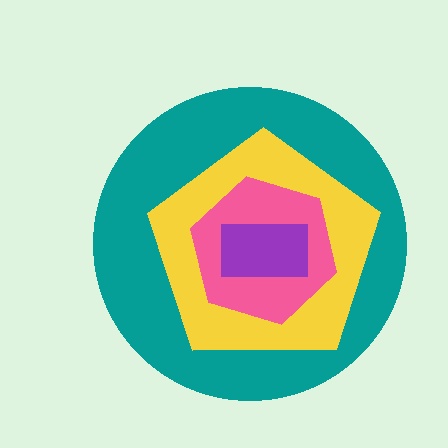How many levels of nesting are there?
4.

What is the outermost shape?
The teal circle.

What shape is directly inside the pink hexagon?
The purple rectangle.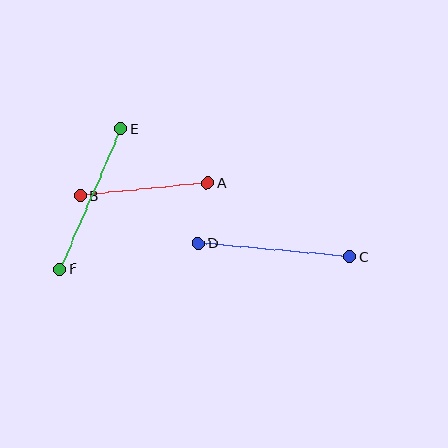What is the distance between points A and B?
The distance is approximately 128 pixels.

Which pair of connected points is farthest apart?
Points E and F are farthest apart.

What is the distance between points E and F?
The distance is approximately 153 pixels.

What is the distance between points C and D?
The distance is approximately 152 pixels.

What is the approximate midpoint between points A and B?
The midpoint is at approximately (144, 190) pixels.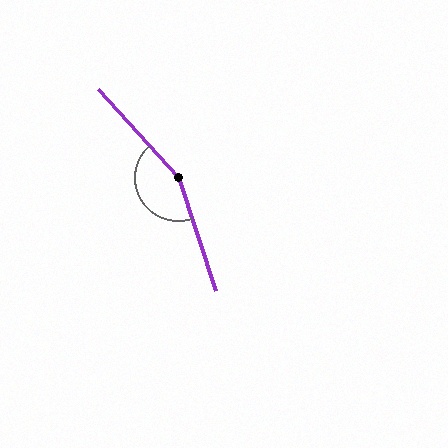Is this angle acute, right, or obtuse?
It is obtuse.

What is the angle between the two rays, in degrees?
Approximately 156 degrees.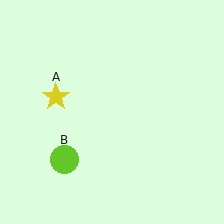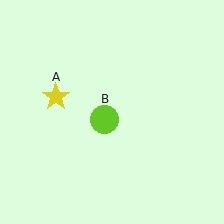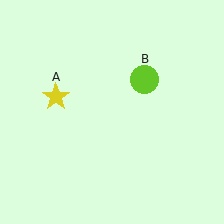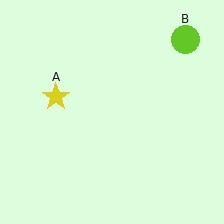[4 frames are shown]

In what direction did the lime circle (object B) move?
The lime circle (object B) moved up and to the right.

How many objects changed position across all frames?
1 object changed position: lime circle (object B).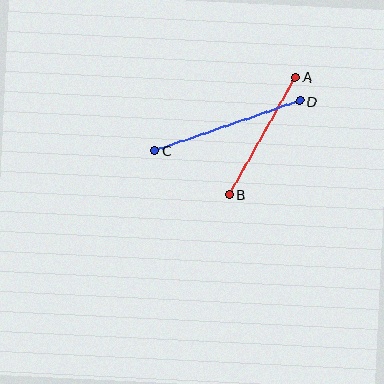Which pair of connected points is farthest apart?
Points C and D are farthest apart.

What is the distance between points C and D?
The distance is approximately 153 pixels.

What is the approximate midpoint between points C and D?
The midpoint is at approximately (227, 126) pixels.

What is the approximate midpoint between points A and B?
The midpoint is at approximately (262, 136) pixels.